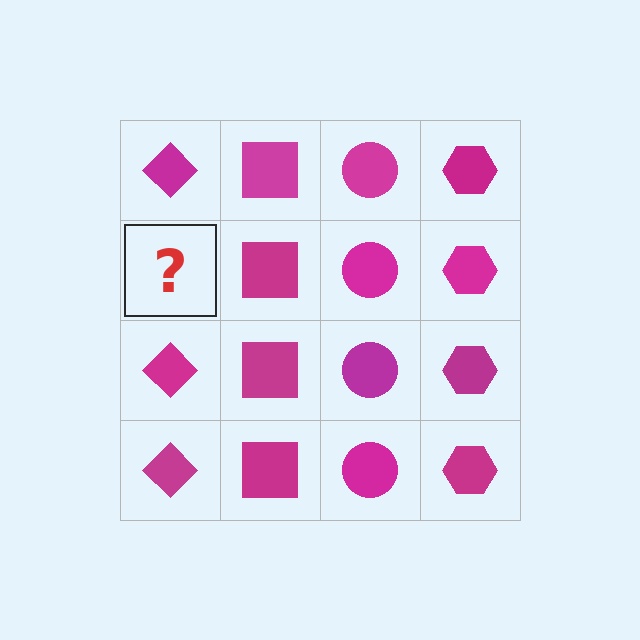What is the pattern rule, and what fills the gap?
The rule is that each column has a consistent shape. The gap should be filled with a magenta diamond.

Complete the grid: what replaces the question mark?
The question mark should be replaced with a magenta diamond.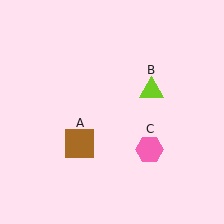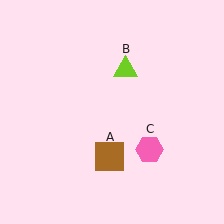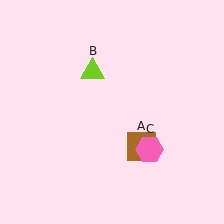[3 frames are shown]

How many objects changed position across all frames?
2 objects changed position: brown square (object A), lime triangle (object B).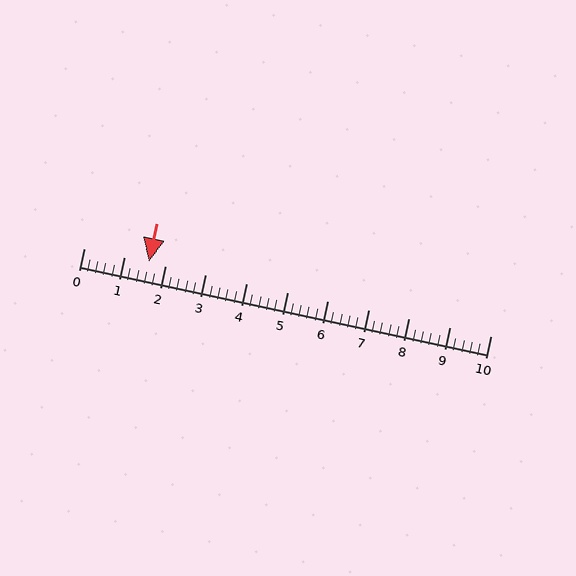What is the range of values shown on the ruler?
The ruler shows values from 0 to 10.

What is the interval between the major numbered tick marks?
The major tick marks are spaced 1 units apart.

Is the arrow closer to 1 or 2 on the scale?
The arrow is closer to 2.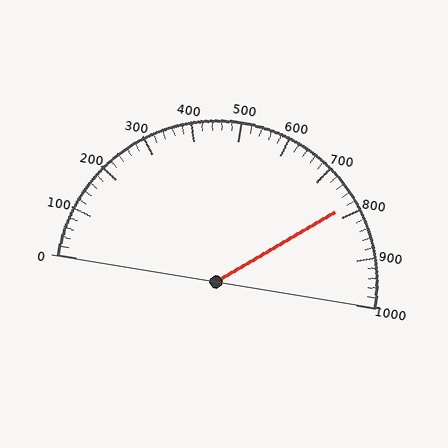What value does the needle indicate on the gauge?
The needle indicates approximately 780.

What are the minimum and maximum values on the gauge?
The gauge ranges from 0 to 1000.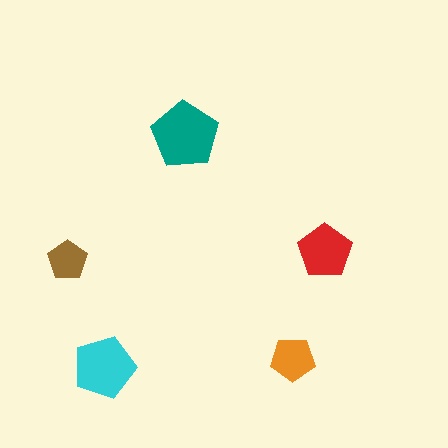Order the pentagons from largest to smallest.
the teal one, the cyan one, the red one, the orange one, the brown one.